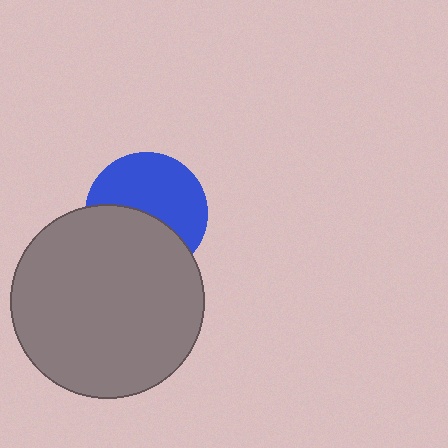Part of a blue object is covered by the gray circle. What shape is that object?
It is a circle.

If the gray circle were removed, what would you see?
You would see the complete blue circle.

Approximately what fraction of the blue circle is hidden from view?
Roughly 44% of the blue circle is hidden behind the gray circle.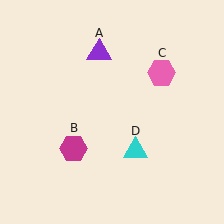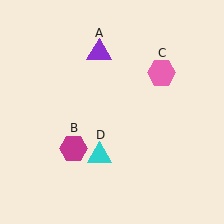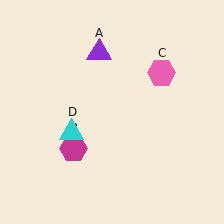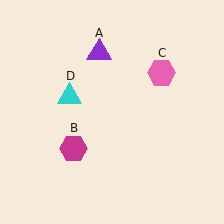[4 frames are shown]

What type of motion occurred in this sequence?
The cyan triangle (object D) rotated clockwise around the center of the scene.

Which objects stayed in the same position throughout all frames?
Purple triangle (object A) and magenta hexagon (object B) and pink hexagon (object C) remained stationary.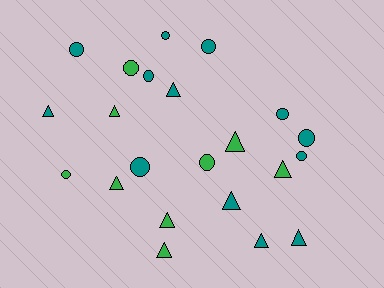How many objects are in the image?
There are 22 objects.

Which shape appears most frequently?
Circle, with 11 objects.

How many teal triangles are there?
There are 5 teal triangles.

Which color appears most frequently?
Teal, with 13 objects.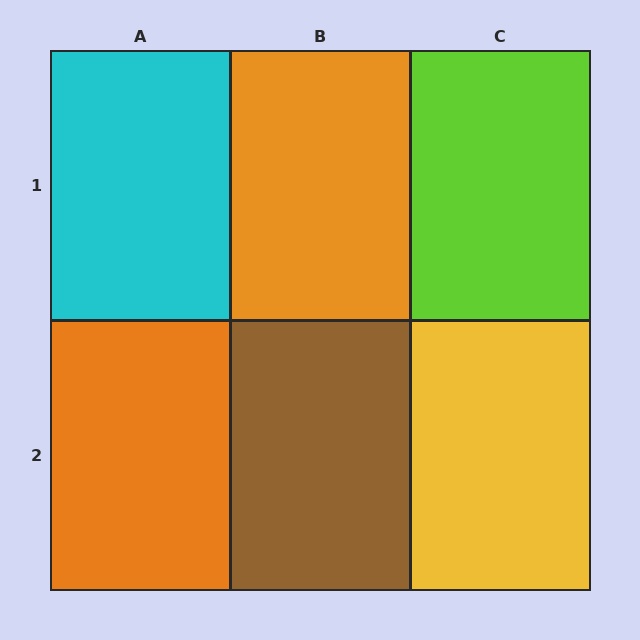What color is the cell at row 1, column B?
Orange.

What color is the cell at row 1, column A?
Cyan.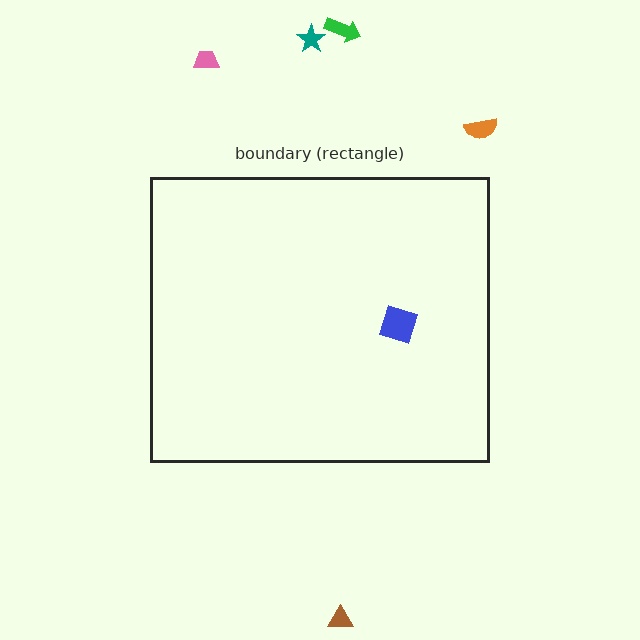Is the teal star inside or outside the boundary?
Outside.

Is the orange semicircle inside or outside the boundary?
Outside.